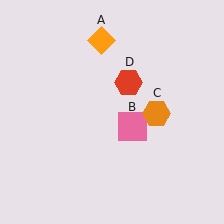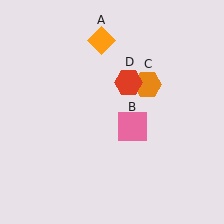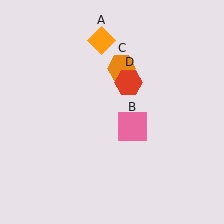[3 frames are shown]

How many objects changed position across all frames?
1 object changed position: orange hexagon (object C).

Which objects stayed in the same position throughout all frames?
Orange diamond (object A) and pink square (object B) and red hexagon (object D) remained stationary.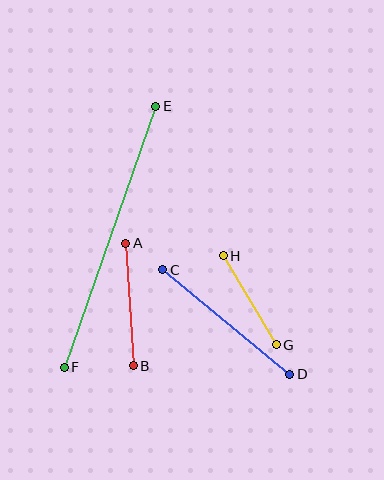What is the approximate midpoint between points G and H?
The midpoint is at approximately (250, 300) pixels.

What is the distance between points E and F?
The distance is approximately 277 pixels.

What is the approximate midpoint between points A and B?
The midpoint is at approximately (129, 304) pixels.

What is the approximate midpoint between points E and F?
The midpoint is at approximately (110, 237) pixels.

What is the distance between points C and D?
The distance is approximately 164 pixels.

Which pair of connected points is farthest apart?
Points E and F are farthest apart.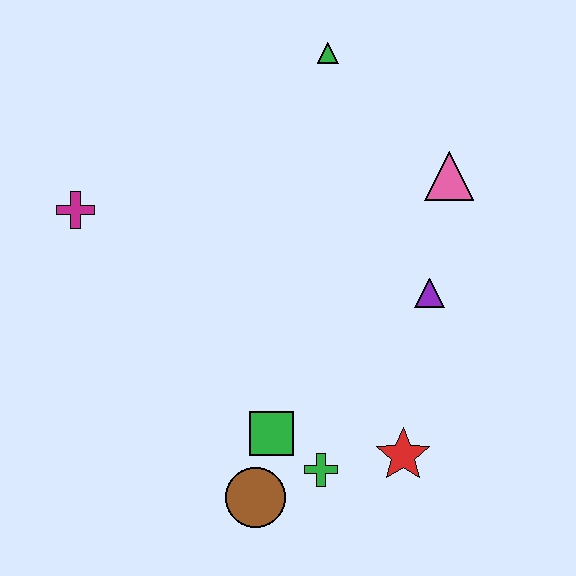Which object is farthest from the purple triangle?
The magenta cross is farthest from the purple triangle.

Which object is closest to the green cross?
The green square is closest to the green cross.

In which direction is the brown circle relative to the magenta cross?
The brown circle is below the magenta cross.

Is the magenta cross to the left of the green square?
Yes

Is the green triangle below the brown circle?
No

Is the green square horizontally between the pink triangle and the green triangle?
No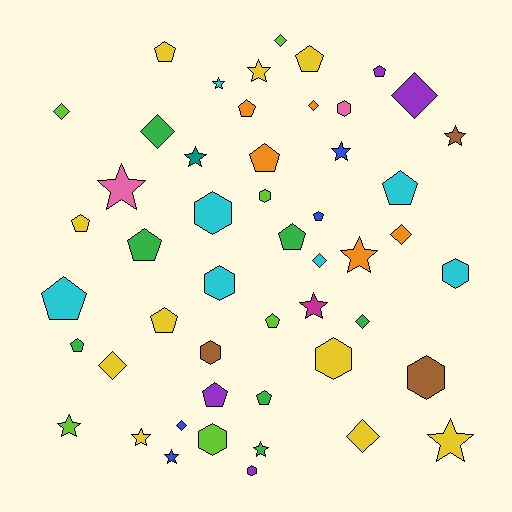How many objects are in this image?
There are 50 objects.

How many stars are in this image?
There are 13 stars.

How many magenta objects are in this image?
There is 1 magenta object.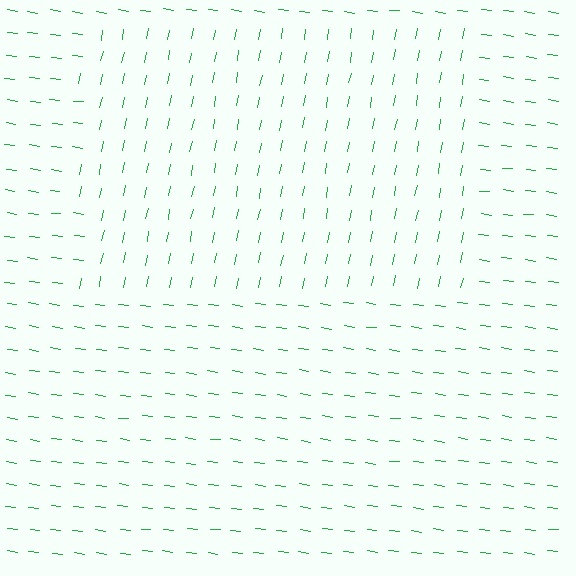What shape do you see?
I see a rectangle.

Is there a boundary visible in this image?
Yes, there is a texture boundary formed by a change in line orientation.